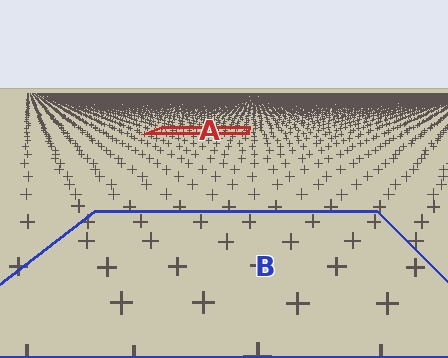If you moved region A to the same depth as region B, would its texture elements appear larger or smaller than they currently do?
They would appear larger. At a closer depth, the same texture elements are projected at a bigger on-screen size.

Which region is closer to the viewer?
Region B is closer. The texture elements there are larger and more spread out.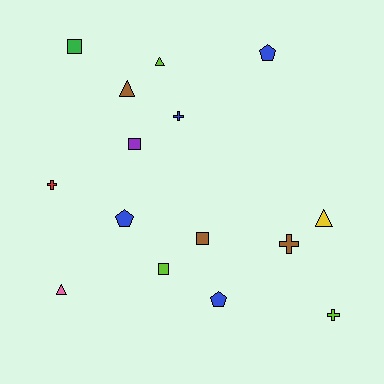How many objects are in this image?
There are 15 objects.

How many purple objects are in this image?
There is 1 purple object.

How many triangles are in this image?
There are 4 triangles.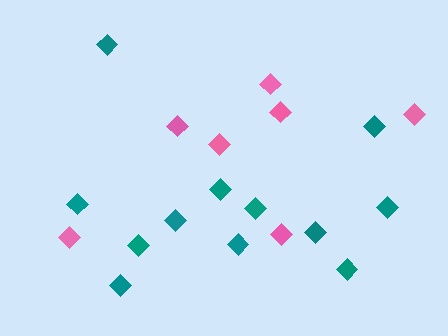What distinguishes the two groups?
There are 2 groups: one group of teal diamonds (12) and one group of pink diamonds (7).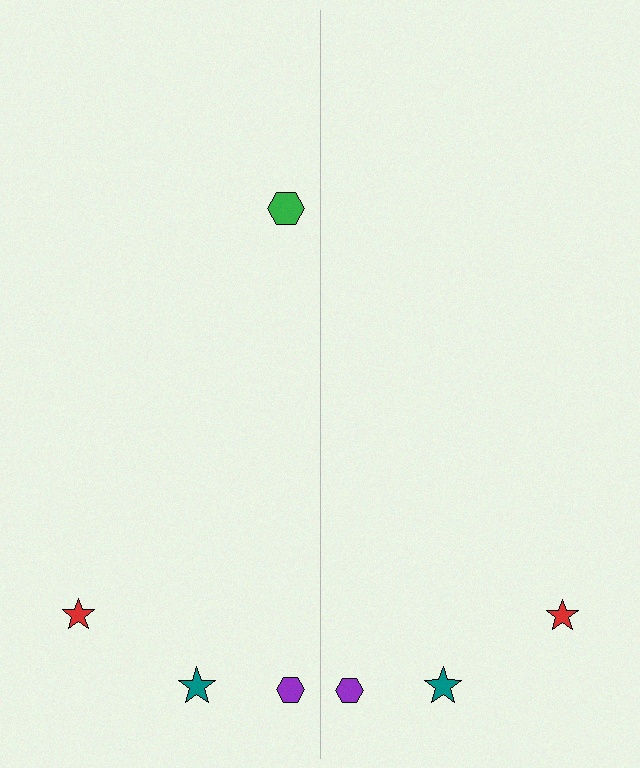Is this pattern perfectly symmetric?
No, the pattern is not perfectly symmetric. A green hexagon is missing from the right side.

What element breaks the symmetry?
A green hexagon is missing from the right side.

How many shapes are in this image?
There are 7 shapes in this image.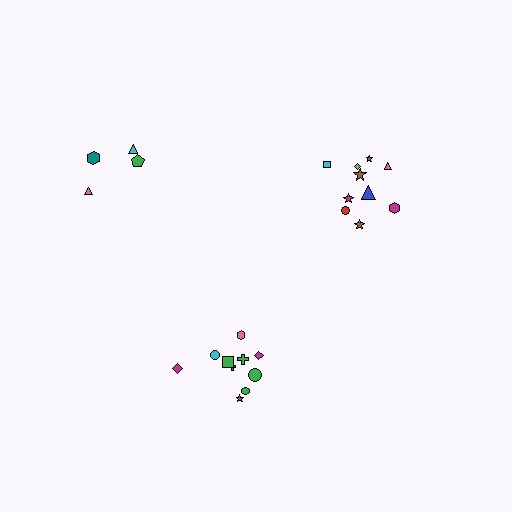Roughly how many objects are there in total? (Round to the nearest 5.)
Roughly 25 objects in total.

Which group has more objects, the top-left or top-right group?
The top-right group.